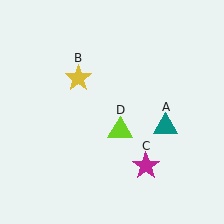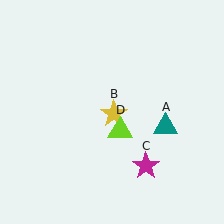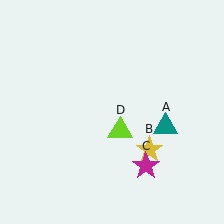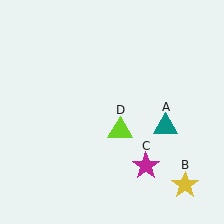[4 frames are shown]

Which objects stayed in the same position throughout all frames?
Teal triangle (object A) and magenta star (object C) and lime triangle (object D) remained stationary.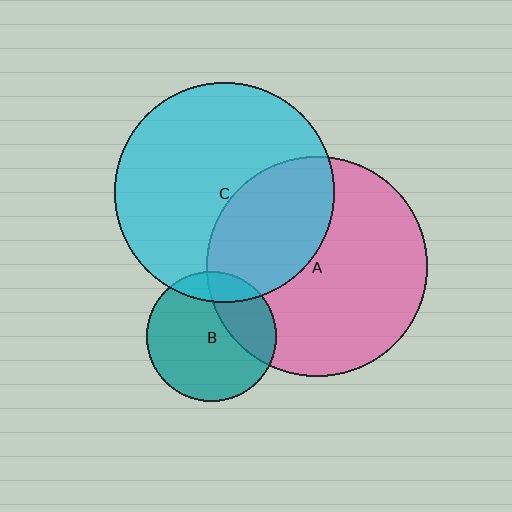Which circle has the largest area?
Circle A (pink).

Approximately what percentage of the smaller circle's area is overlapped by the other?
Approximately 15%.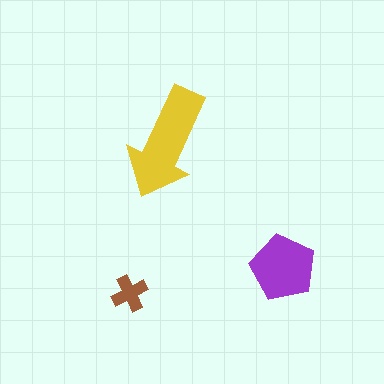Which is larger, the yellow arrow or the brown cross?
The yellow arrow.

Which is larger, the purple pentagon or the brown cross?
The purple pentagon.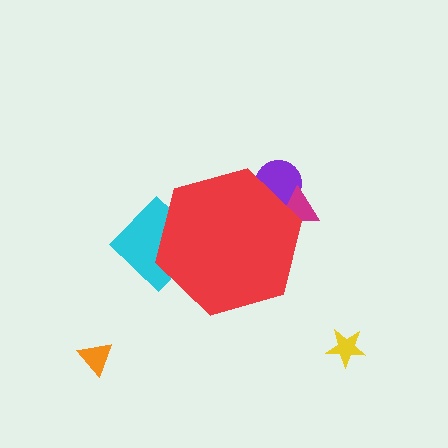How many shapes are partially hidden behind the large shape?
3 shapes are partially hidden.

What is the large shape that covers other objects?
A red hexagon.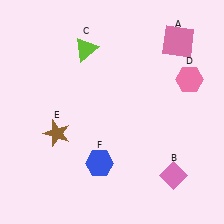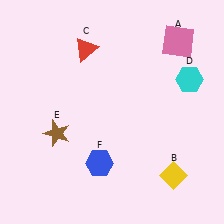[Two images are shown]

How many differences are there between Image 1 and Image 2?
There are 3 differences between the two images.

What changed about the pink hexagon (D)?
In Image 1, D is pink. In Image 2, it changed to cyan.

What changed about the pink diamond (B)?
In Image 1, B is pink. In Image 2, it changed to yellow.